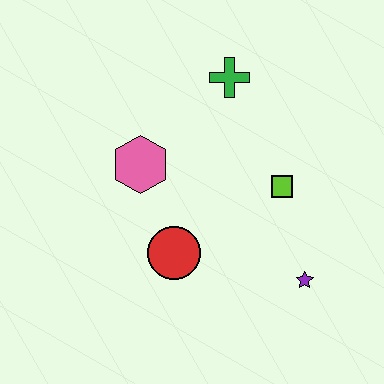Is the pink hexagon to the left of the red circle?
Yes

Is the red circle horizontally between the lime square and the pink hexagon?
Yes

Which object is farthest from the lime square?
The pink hexagon is farthest from the lime square.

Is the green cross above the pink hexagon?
Yes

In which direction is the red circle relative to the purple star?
The red circle is to the left of the purple star.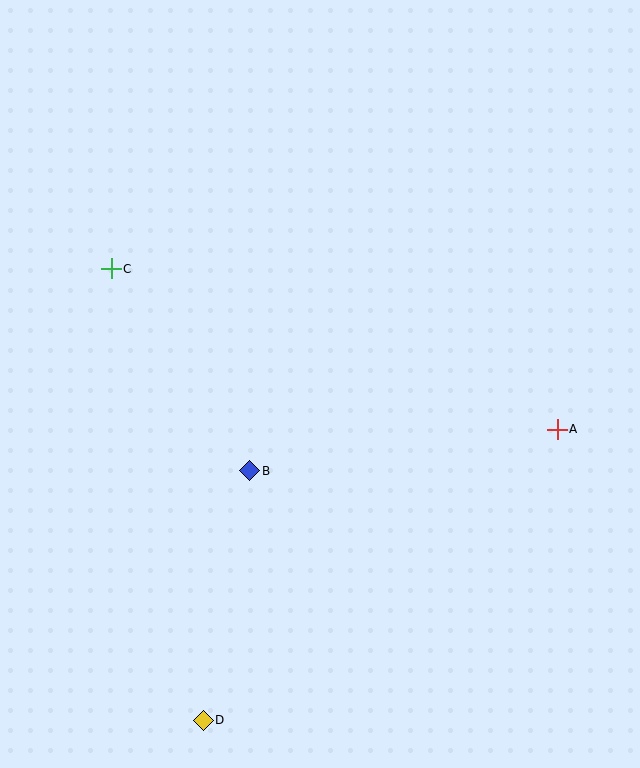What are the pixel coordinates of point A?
Point A is at (557, 429).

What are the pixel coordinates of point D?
Point D is at (203, 720).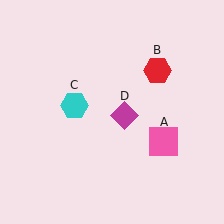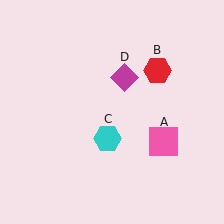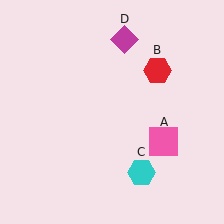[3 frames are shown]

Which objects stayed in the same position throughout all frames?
Pink square (object A) and red hexagon (object B) remained stationary.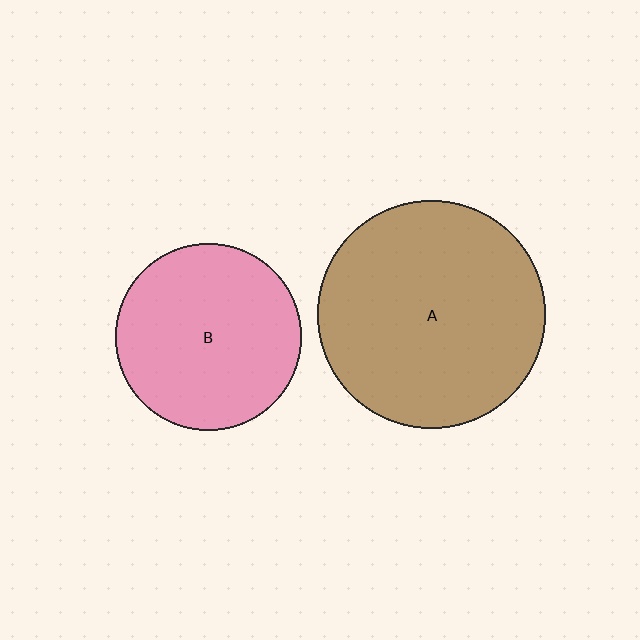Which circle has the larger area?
Circle A (brown).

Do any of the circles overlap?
No, none of the circles overlap.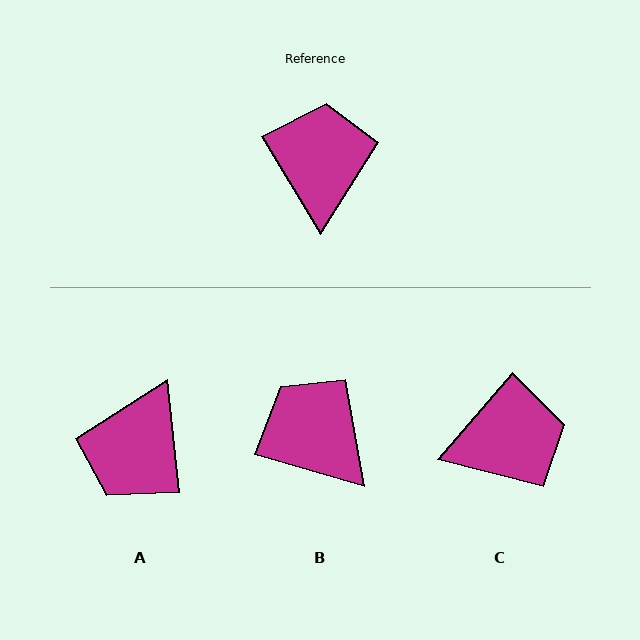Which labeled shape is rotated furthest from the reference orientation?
A, about 155 degrees away.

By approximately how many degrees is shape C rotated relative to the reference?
Approximately 72 degrees clockwise.